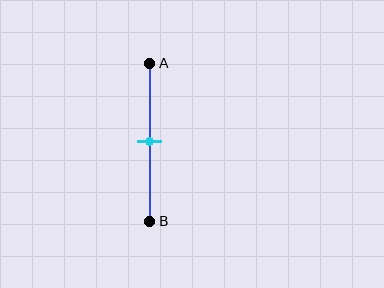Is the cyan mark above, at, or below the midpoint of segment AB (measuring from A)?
The cyan mark is approximately at the midpoint of segment AB.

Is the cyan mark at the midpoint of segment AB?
Yes, the mark is approximately at the midpoint.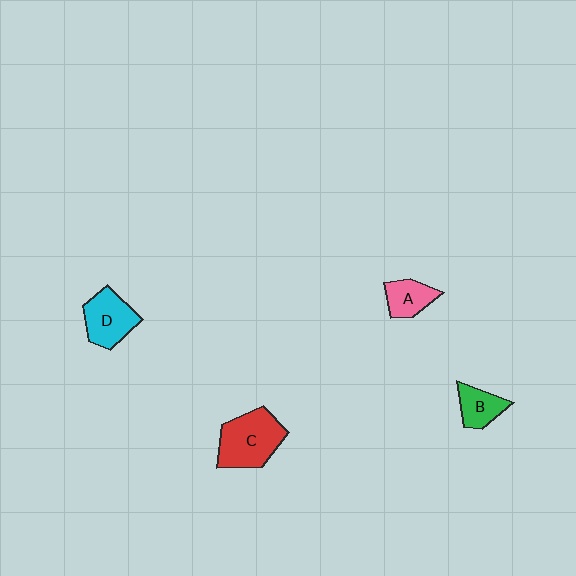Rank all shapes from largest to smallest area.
From largest to smallest: C (red), D (cyan), A (pink), B (green).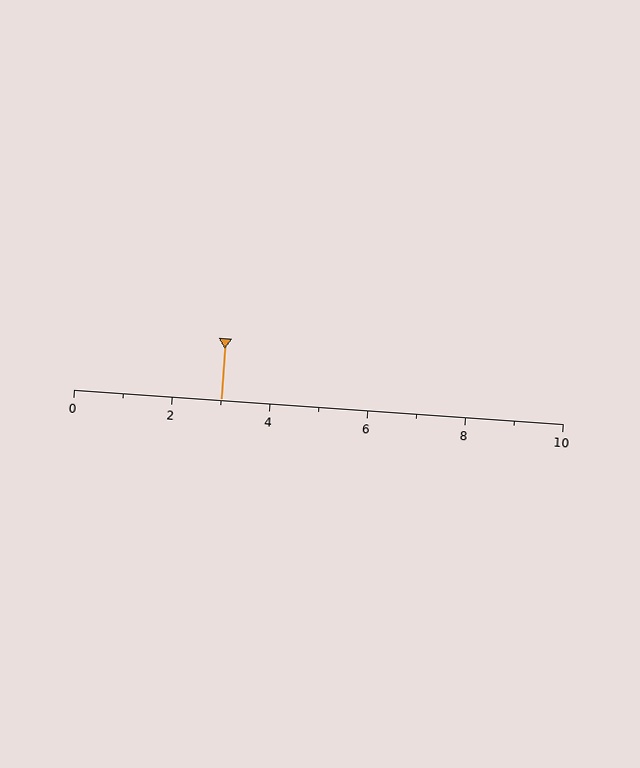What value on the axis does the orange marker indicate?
The marker indicates approximately 3.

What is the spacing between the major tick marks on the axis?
The major ticks are spaced 2 apart.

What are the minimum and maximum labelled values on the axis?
The axis runs from 0 to 10.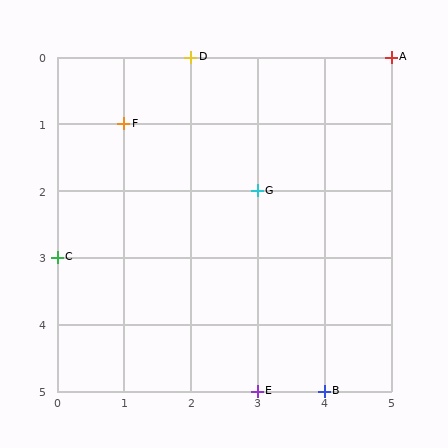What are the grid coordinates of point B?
Point B is at grid coordinates (4, 5).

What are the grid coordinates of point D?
Point D is at grid coordinates (2, 0).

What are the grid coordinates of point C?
Point C is at grid coordinates (0, 3).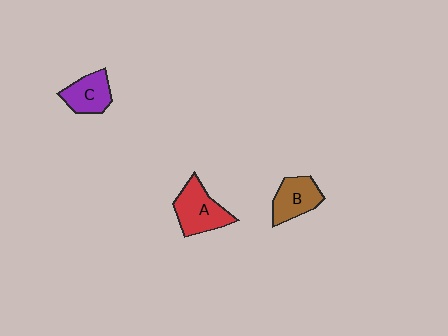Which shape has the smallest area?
Shape C (purple).